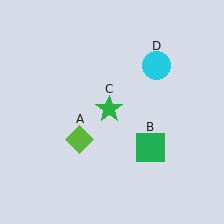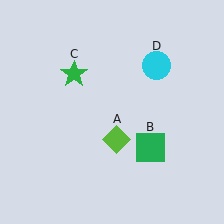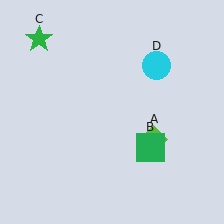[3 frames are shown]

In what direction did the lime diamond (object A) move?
The lime diamond (object A) moved right.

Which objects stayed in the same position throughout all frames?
Green square (object B) and cyan circle (object D) remained stationary.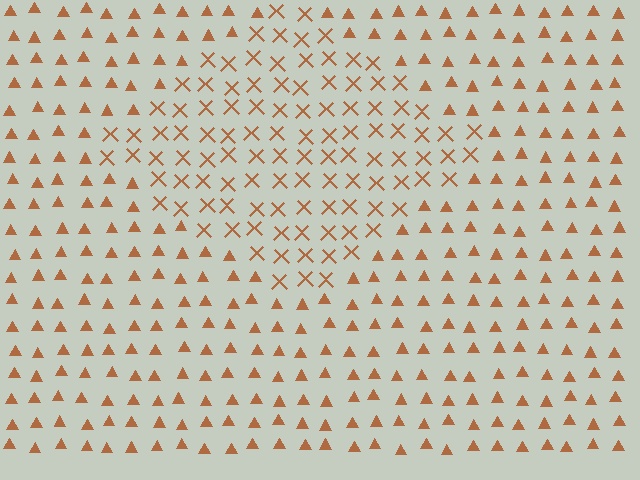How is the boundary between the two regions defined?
The boundary is defined by a change in element shape: X marks inside vs. triangles outside. All elements share the same color and spacing.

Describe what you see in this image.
The image is filled with small brown elements arranged in a uniform grid. A diamond-shaped region contains X marks, while the surrounding area contains triangles. The boundary is defined purely by the change in element shape.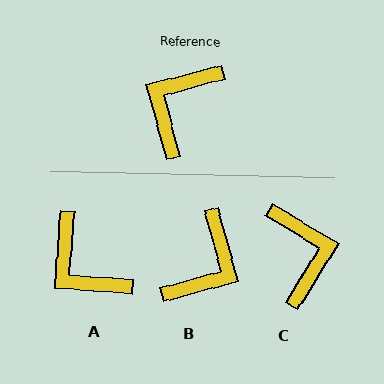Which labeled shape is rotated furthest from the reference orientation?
B, about 180 degrees away.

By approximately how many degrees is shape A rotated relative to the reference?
Approximately 71 degrees counter-clockwise.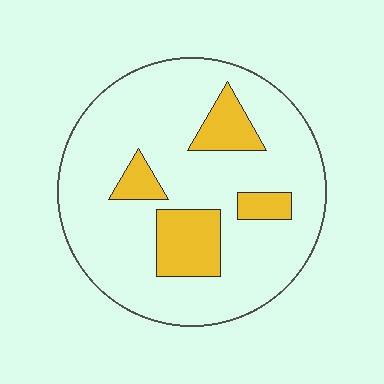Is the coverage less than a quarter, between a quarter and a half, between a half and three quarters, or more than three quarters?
Less than a quarter.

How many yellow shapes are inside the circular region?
4.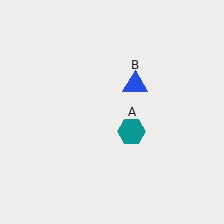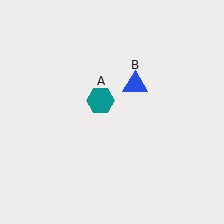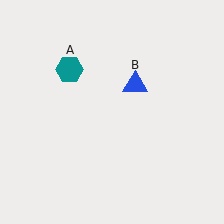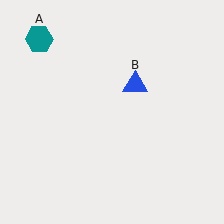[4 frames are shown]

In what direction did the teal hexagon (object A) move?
The teal hexagon (object A) moved up and to the left.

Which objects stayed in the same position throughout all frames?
Blue triangle (object B) remained stationary.